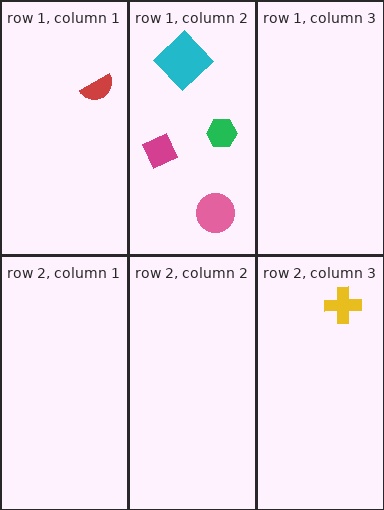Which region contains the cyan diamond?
The row 1, column 2 region.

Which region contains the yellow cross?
The row 2, column 3 region.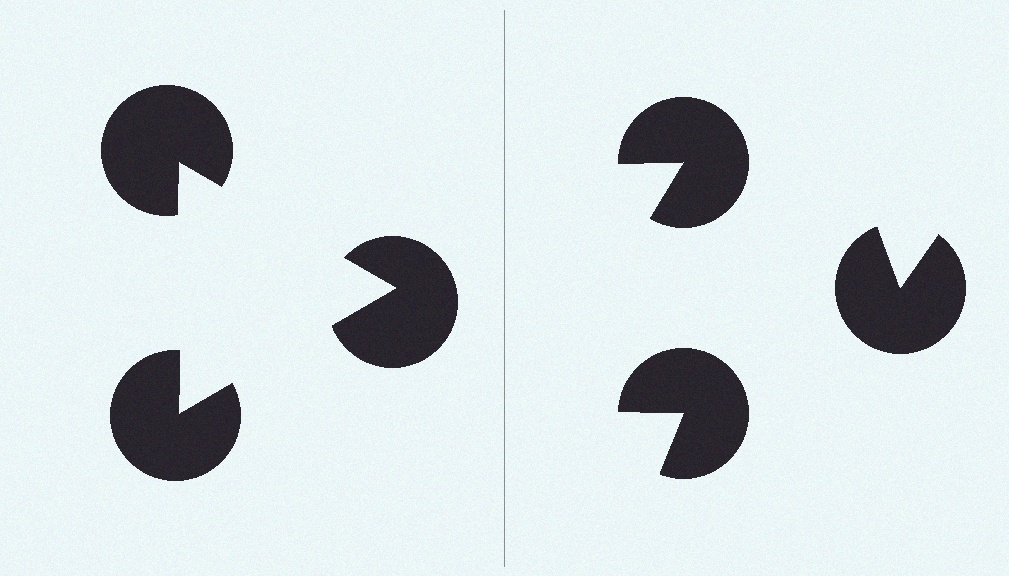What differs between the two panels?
The pac-man discs are positioned identically on both sides; only the wedge orientations differ. On the left they align to a triangle; on the right they are misaligned.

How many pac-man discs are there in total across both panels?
6 — 3 on each side.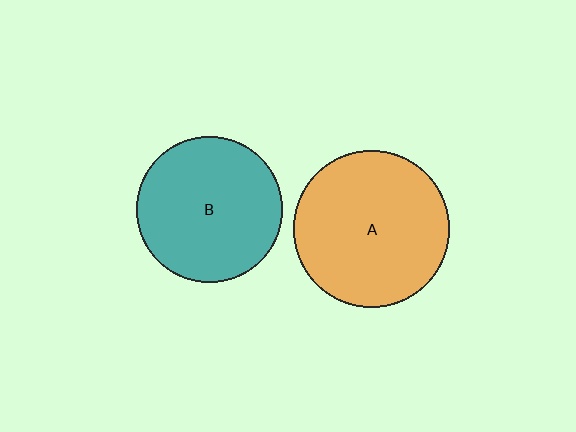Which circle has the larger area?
Circle A (orange).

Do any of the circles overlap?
No, none of the circles overlap.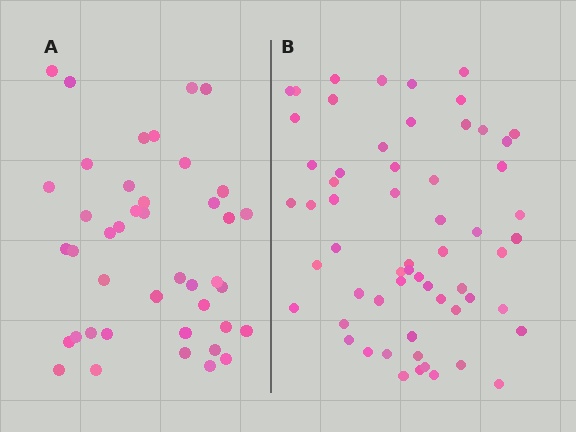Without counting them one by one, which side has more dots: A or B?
Region B (the right region) has more dots.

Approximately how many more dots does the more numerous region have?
Region B has approximately 20 more dots than region A.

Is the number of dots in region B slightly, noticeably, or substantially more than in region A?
Region B has noticeably more, but not dramatically so. The ratio is roughly 1.4 to 1.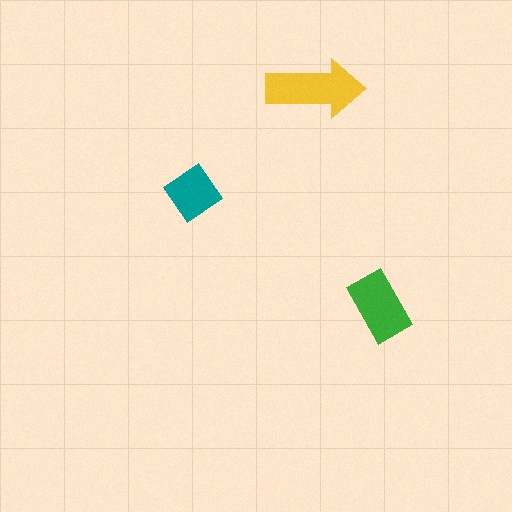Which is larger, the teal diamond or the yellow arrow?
The yellow arrow.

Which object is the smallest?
The teal diamond.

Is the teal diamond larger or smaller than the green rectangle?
Smaller.